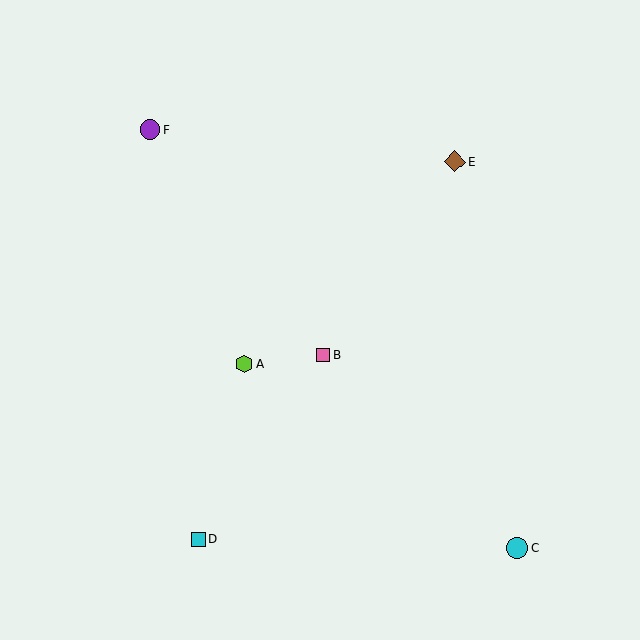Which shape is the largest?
The cyan circle (labeled C) is the largest.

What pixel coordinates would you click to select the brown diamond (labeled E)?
Click at (455, 162) to select the brown diamond E.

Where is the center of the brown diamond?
The center of the brown diamond is at (455, 162).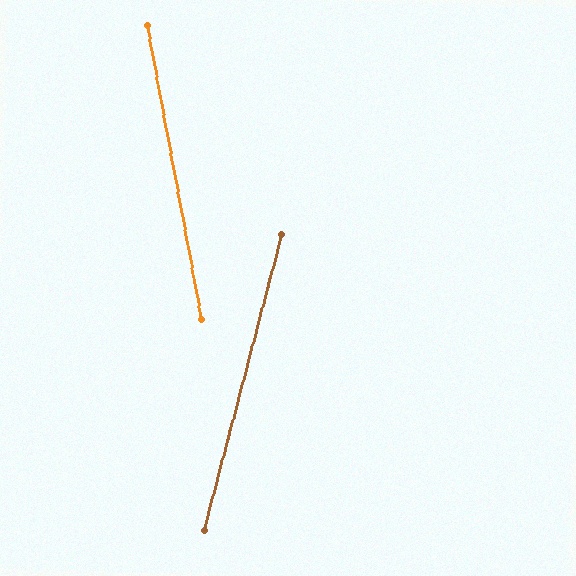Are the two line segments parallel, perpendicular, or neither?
Neither parallel nor perpendicular — they differ by about 25°.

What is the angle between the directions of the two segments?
Approximately 25 degrees.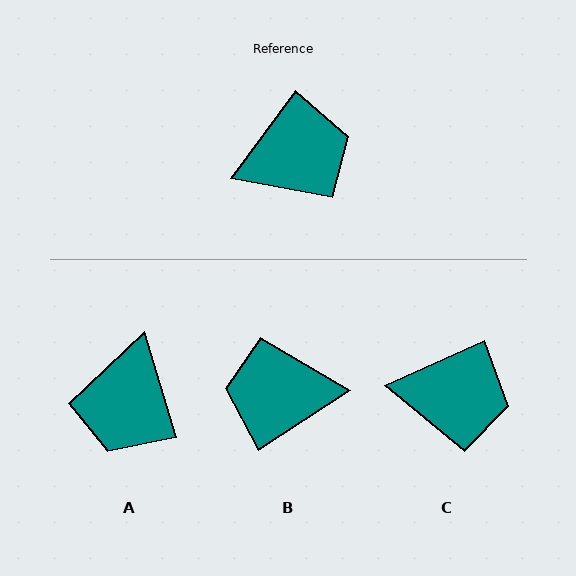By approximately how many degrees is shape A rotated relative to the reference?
Approximately 127 degrees clockwise.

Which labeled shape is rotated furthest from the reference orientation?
B, about 160 degrees away.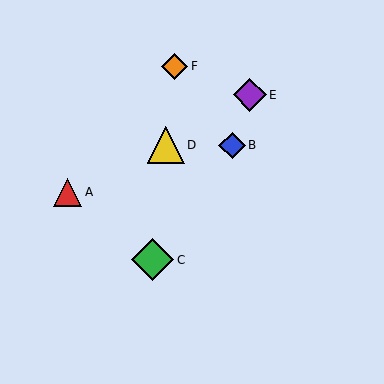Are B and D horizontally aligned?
Yes, both are at y≈145.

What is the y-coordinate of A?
Object A is at y≈192.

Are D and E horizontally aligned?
No, D is at y≈145 and E is at y≈95.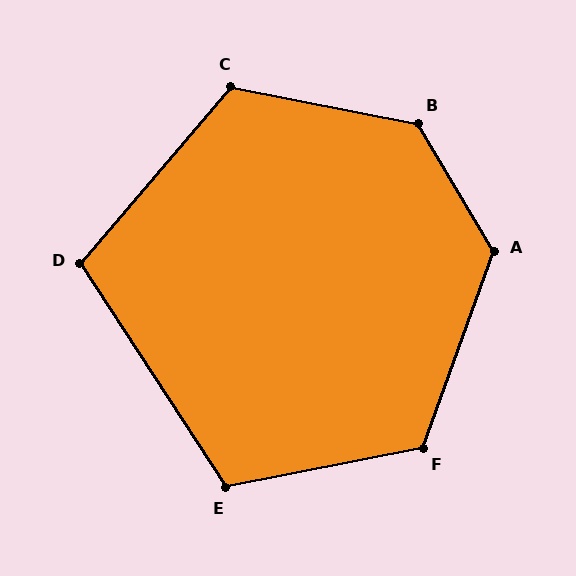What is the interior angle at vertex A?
Approximately 129 degrees (obtuse).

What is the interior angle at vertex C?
Approximately 119 degrees (obtuse).